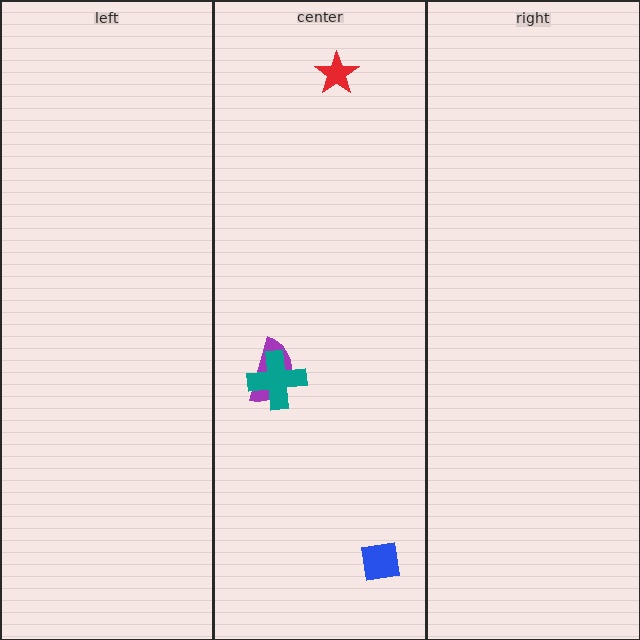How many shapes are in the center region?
4.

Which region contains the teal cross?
The center region.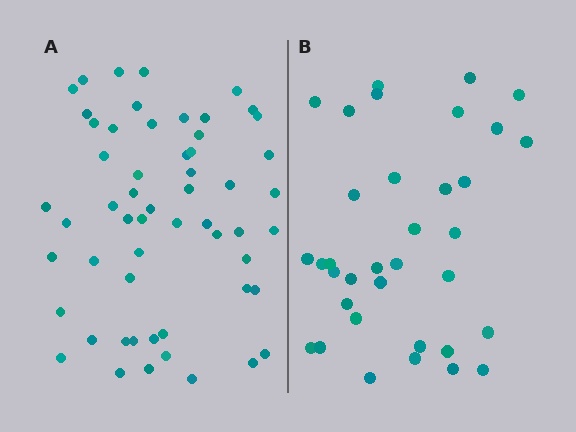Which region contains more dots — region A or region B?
Region A (the left region) has more dots.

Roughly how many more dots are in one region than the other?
Region A has approximately 20 more dots than region B.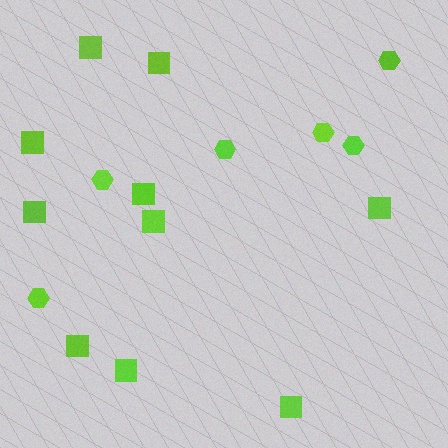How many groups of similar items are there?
There are 2 groups: one group of hexagons (6) and one group of squares (10).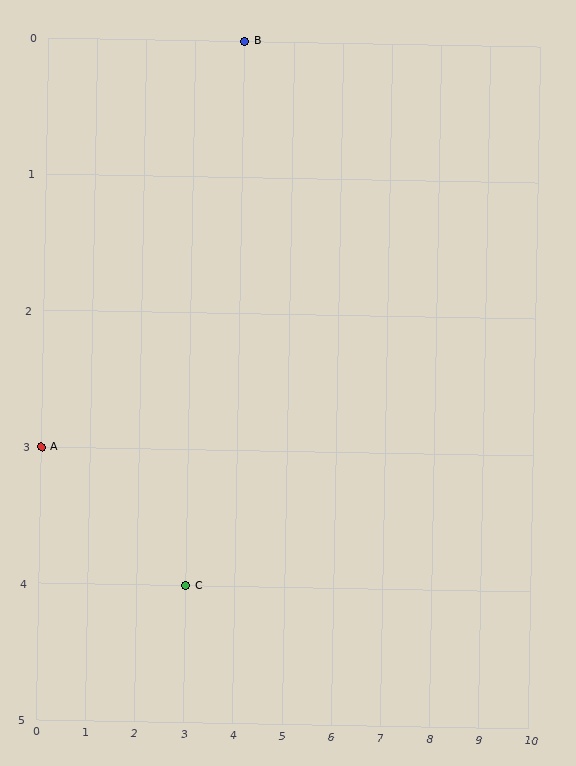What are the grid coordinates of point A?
Point A is at grid coordinates (0, 3).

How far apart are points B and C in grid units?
Points B and C are 1 column and 4 rows apart (about 4.1 grid units diagonally).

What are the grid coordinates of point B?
Point B is at grid coordinates (4, 0).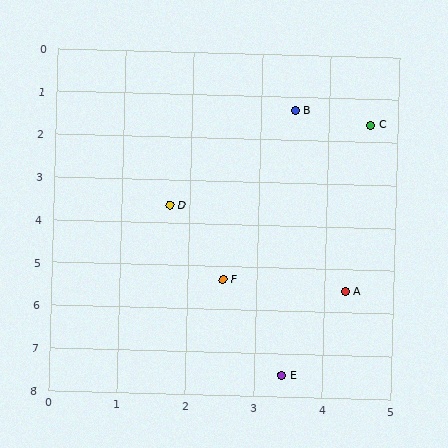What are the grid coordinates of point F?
Point F is at approximately (2.5, 5.3).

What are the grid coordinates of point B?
Point B is at approximately (3.5, 1.3).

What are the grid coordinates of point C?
Point C is at approximately (4.6, 1.6).